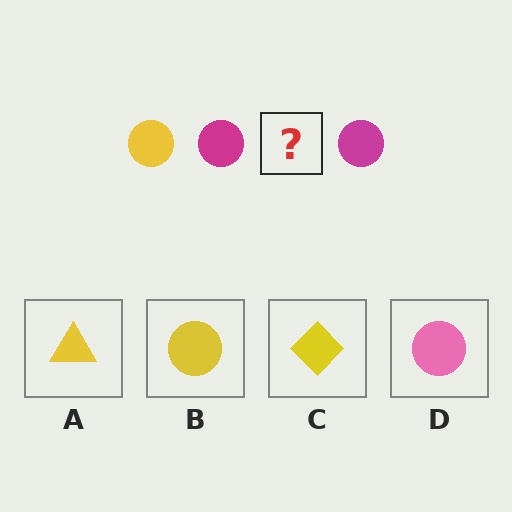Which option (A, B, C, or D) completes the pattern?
B.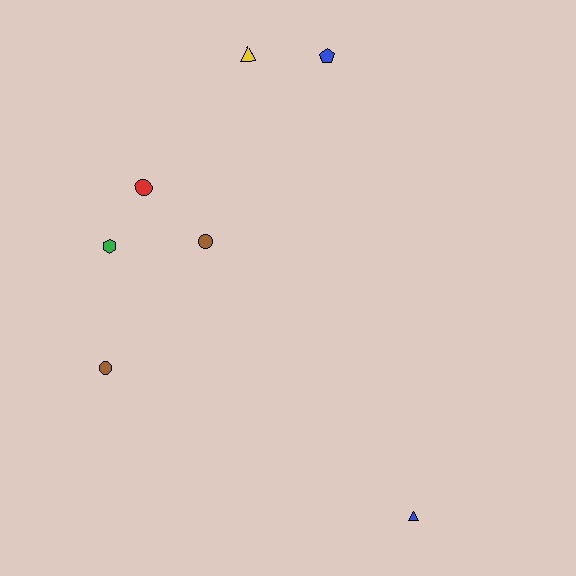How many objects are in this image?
There are 7 objects.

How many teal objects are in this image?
There are no teal objects.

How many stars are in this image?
There are no stars.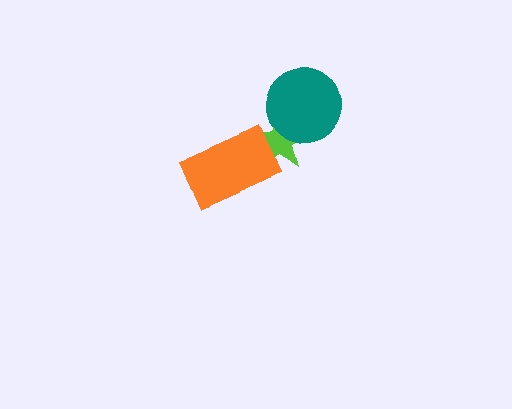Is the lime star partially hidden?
Yes, it is partially covered by another shape.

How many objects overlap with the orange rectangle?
1 object overlaps with the orange rectangle.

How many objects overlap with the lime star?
2 objects overlap with the lime star.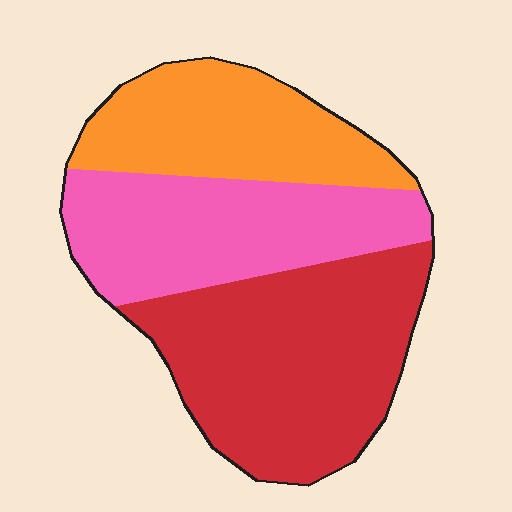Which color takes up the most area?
Red, at roughly 40%.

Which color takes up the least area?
Orange, at roughly 25%.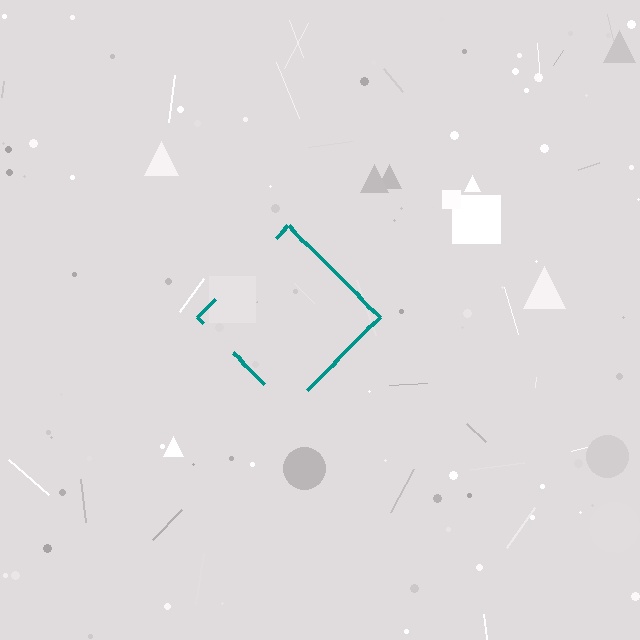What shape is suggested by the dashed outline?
The dashed outline suggests a diamond.